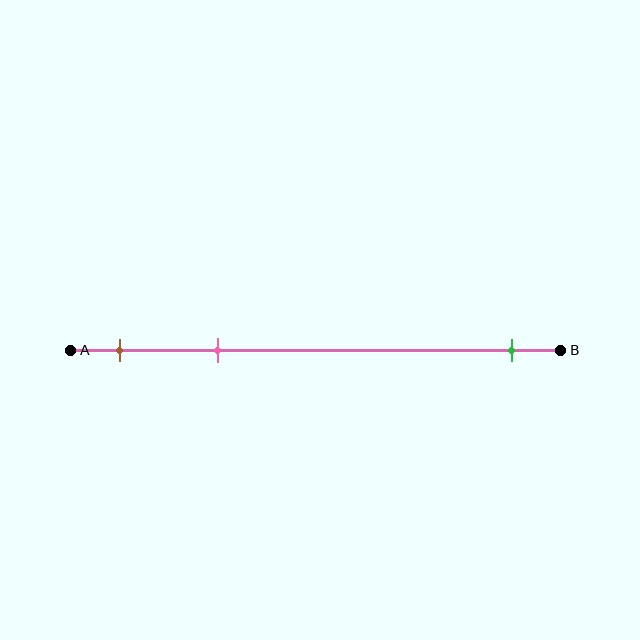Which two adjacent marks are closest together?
The brown and pink marks are the closest adjacent pair.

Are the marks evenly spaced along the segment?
No, the marks are not evenly spaced.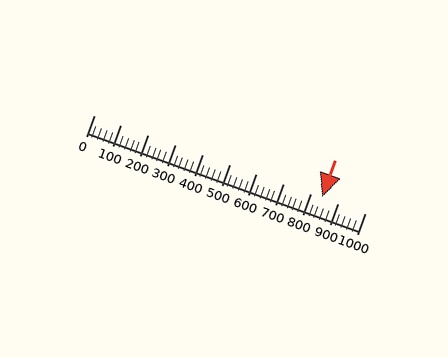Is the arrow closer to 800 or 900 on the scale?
The arrow is closer to 800.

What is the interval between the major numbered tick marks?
The major tick marks are spaced 100 units apart.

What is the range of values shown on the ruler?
The ruler shows values from 0 to 1000.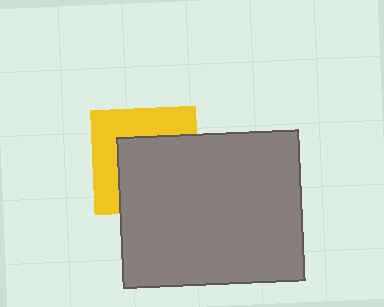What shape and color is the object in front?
The object in front is a gray rectangle.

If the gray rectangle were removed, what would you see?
You would see the complete yellow square.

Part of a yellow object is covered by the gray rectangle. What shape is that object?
It is a square.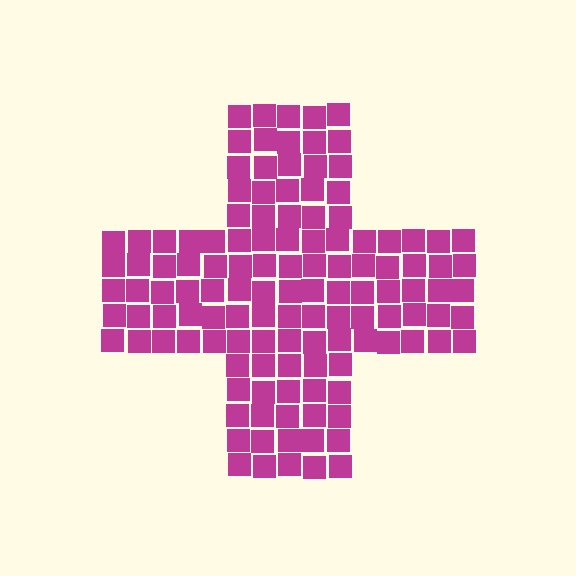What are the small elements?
The small elements are squares.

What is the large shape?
The large shape is a cross.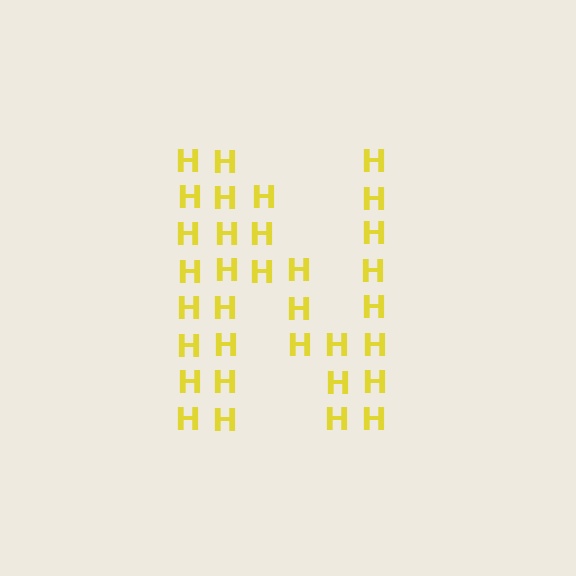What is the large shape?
The large shape is the letter N.